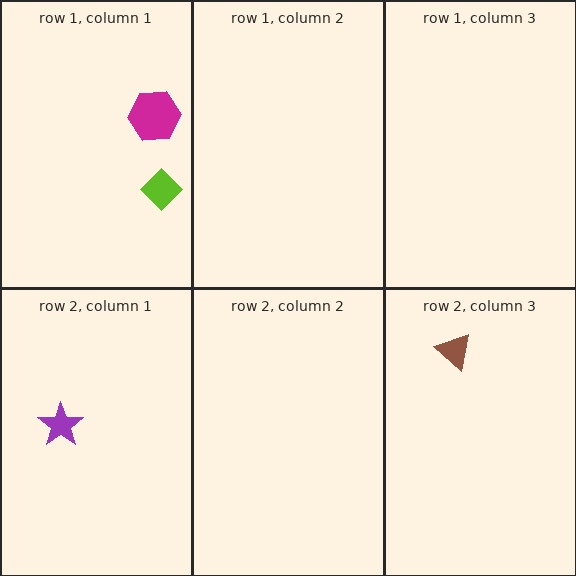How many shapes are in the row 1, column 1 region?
2.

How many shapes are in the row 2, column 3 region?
1.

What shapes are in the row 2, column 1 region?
The purple star.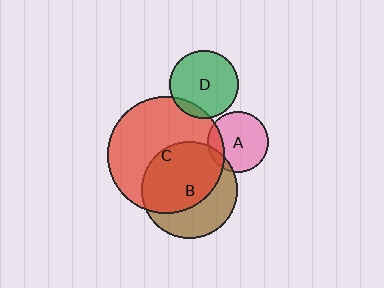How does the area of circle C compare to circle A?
Approximately 3.7 times.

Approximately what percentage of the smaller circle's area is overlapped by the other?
Approximately 10%.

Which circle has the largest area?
Circle C (red).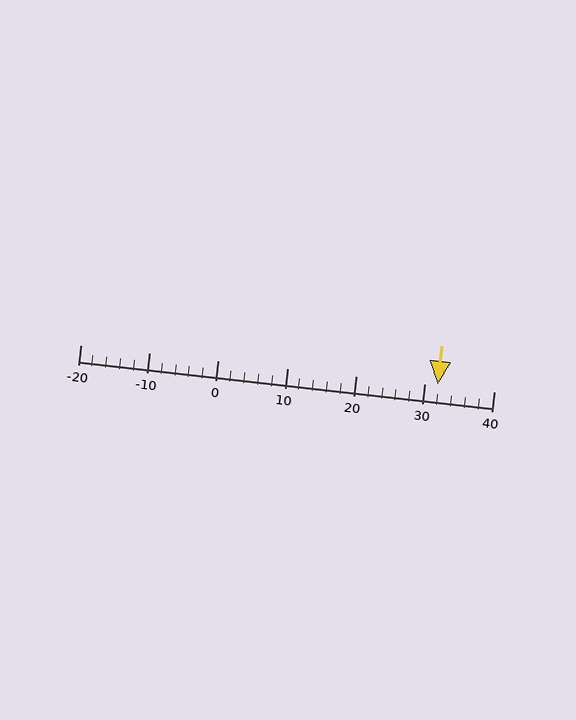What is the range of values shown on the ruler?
The ruler shows values from -20 to 40.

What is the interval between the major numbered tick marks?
The major tick marks are spaced 10 units apart.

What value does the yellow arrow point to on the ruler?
The yellow arrow points to approximately 32.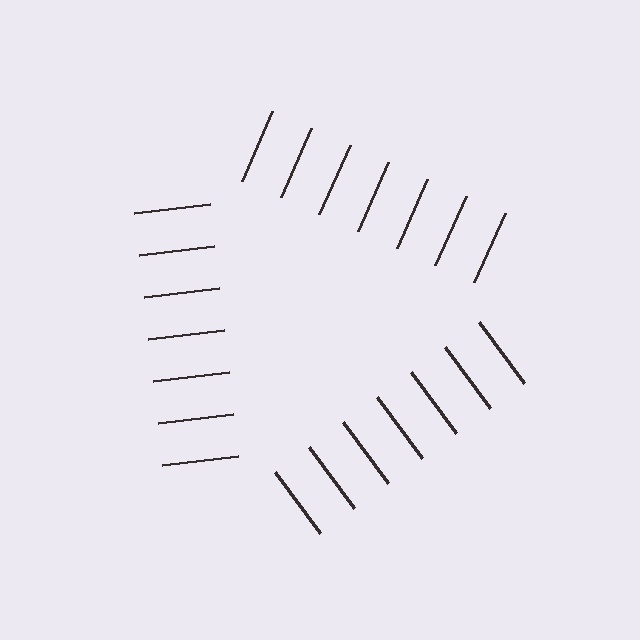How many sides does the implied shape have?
3 sides — the line-ends trace a triangle.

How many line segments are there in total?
21 — 7 along each of the 3 edges.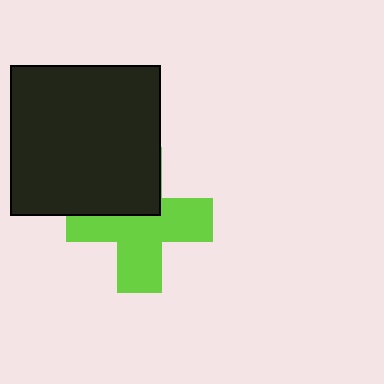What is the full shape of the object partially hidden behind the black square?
The partially hidden object is a lime cross.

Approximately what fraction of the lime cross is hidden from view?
Roughly 36% of the lime cross is hidden behind the black square.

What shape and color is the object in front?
The object in front is a black square.